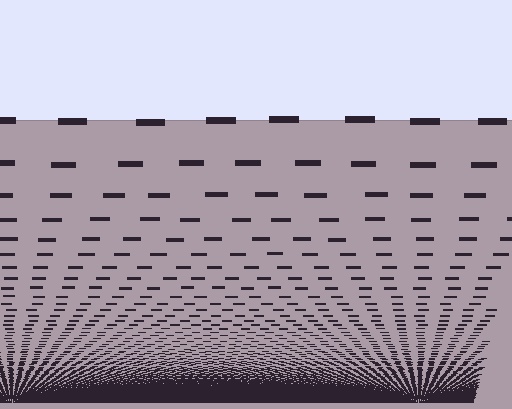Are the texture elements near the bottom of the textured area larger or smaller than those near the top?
Smaller. The gradient is inverted — elements near the bottom are smaller and denser.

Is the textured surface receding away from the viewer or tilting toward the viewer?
The surface appears to tilt toward the viewer. Texture elements get larger and sparser toward the top.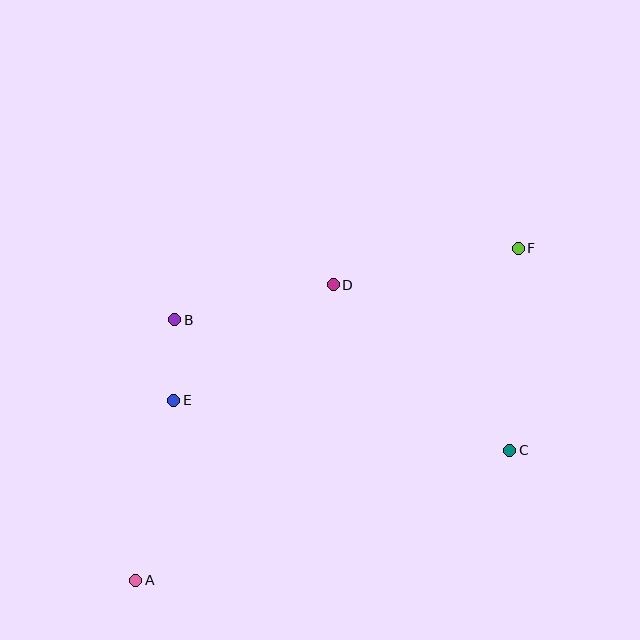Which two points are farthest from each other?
Points A and F are farthest from each other.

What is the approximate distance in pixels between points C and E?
The distance between C and E is approximately 340 pixels.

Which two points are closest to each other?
Points B and E are closest to each other.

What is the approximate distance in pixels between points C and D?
The distance between C and D is approximately 242 pixels.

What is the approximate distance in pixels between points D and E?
The distance between D and E is approximately 197 pixels.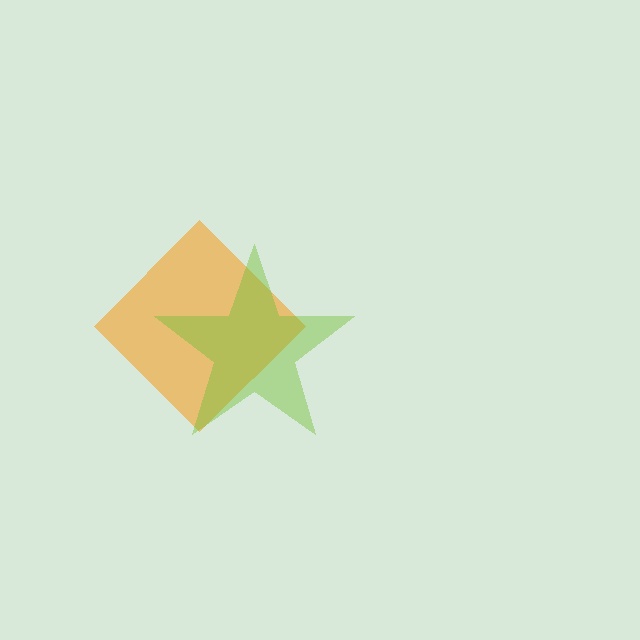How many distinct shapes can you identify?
There are 2 distinct shapes: an orange diamond, a lime star.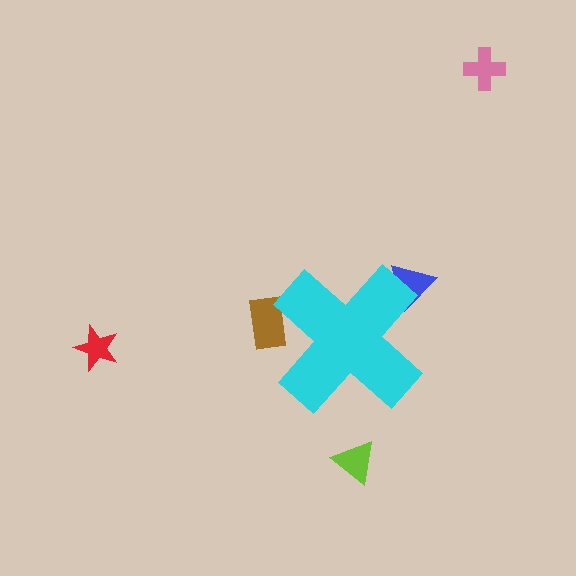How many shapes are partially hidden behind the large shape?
2 shapes are partially hidden.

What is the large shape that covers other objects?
A cyan cross.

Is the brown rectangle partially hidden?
Yes, the brown rectangle is partially hidden behind the cyan cross.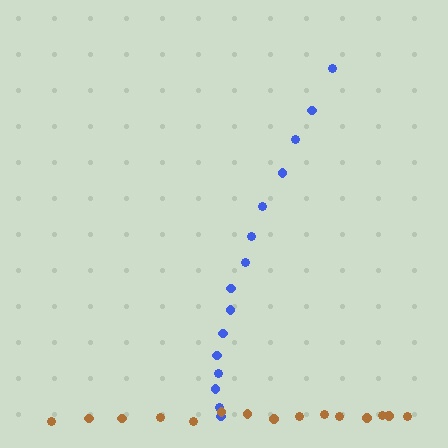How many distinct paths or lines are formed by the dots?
There are 2 distinct paths.